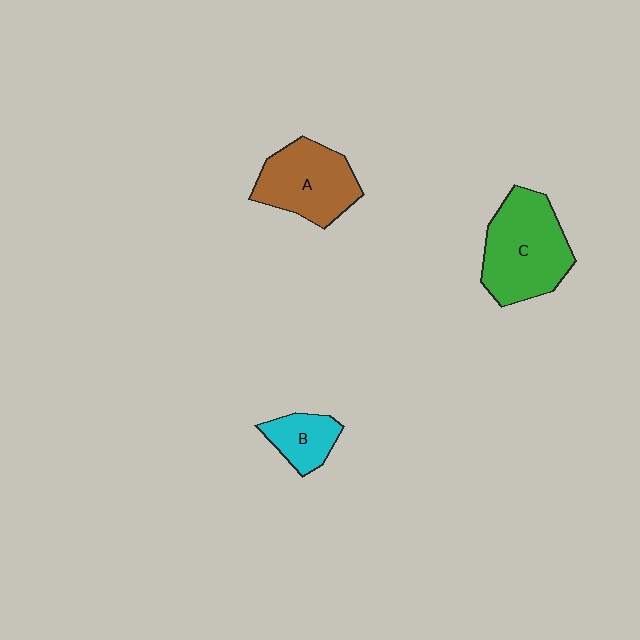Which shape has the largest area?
Shape C (green).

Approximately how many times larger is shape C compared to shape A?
Approximately 1.2 times.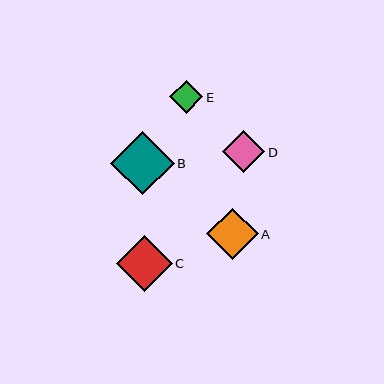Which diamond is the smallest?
Diamond E is the smallest with a size of approximately 33 pixels.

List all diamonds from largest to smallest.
From largest to smallest: B, C, A, D, E.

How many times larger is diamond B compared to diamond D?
Diamond B is approximately 1.5 times the size of diamond D.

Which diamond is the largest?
Diamond B is the largest with a size of approximately 63 pixels.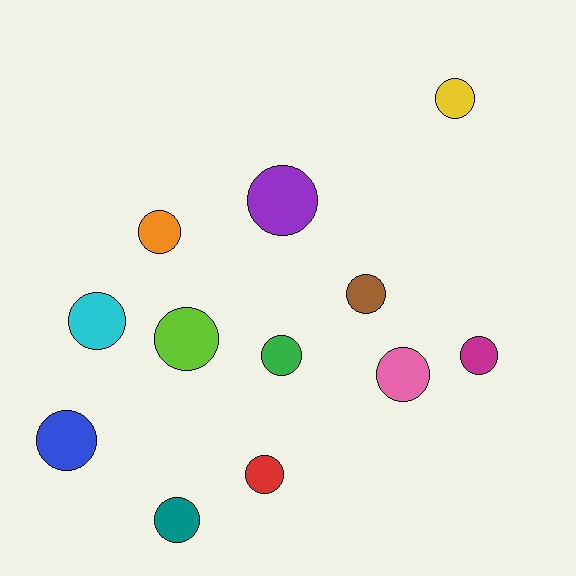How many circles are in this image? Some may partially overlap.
There are 12 circles.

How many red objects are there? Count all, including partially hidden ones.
There is 1 red object.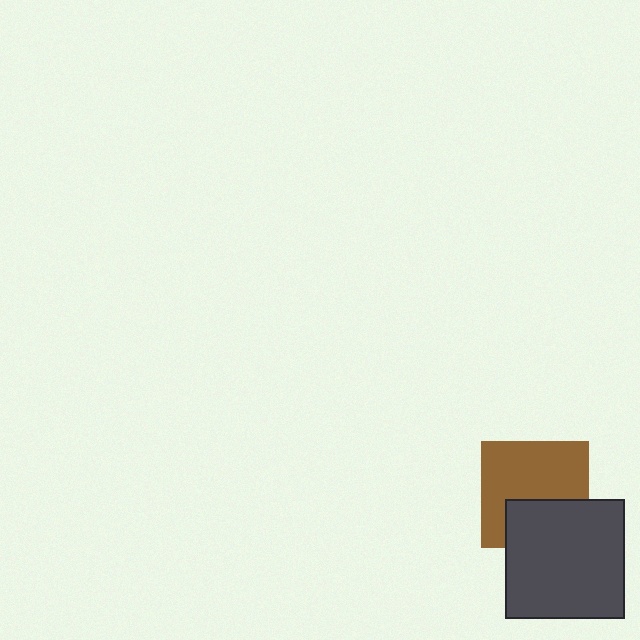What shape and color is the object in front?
The object in front is a dark gray square.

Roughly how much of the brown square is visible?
About half of it is visible (roughly 65%).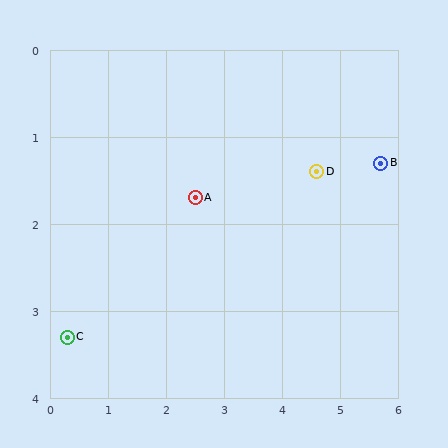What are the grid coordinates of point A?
Point A is at approximately (2.5, 1.7).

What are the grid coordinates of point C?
Point C is at approximately (0.3, 3.3).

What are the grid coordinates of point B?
Point B is at approximately (5.7, 1.3).